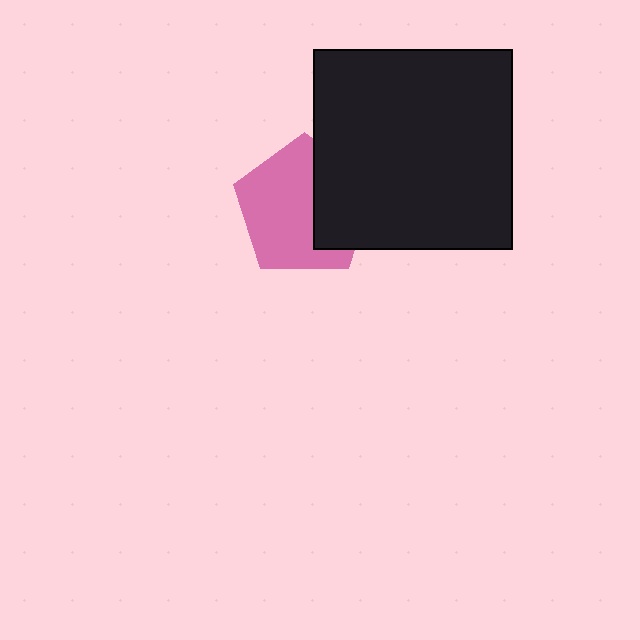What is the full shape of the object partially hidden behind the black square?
The partially hidden object is a pink pentagon.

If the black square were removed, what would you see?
You would see the complete pink pentagon.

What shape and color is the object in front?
The object in front is a black square.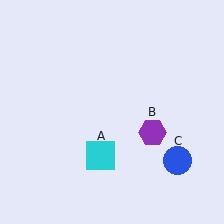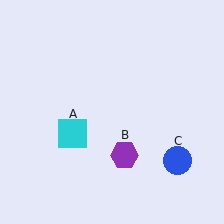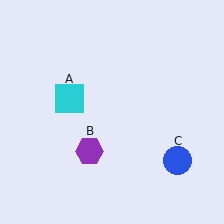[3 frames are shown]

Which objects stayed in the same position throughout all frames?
Blue circle (object C) remained stationary.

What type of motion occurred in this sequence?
The cyan square (object A), purple hexagon (object B) rotated clockwise around the center of the scene.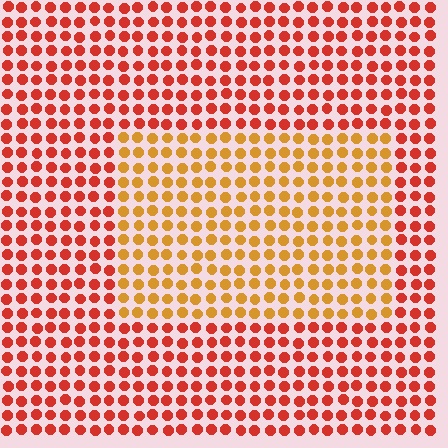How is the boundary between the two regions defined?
The boundary is defined purely by a slight shift in hue (about 35 degrees). Spacing, size, and orientation are identical on both sides.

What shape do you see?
I see a rectangle.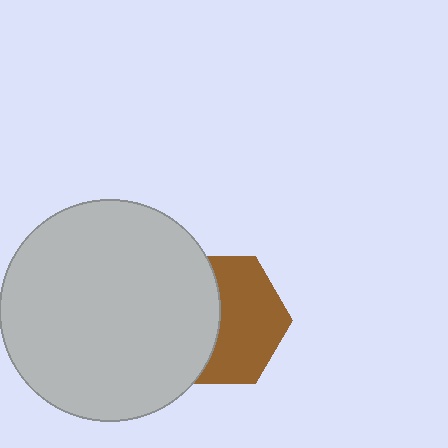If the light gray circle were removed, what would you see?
You would see the complete brown hexagon.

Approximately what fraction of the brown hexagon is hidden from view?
Roughly 46% of the brown hexagon is hidden behind the light gray circle.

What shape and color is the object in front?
The object in front is a light gray circle.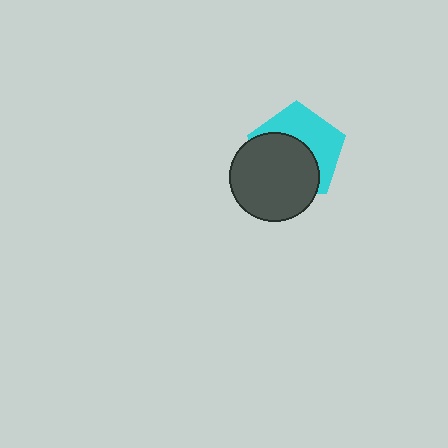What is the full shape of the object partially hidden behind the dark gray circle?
The partially hidden object is a cyan pentagon.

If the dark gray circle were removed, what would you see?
You would see the complete cyan pentagon.